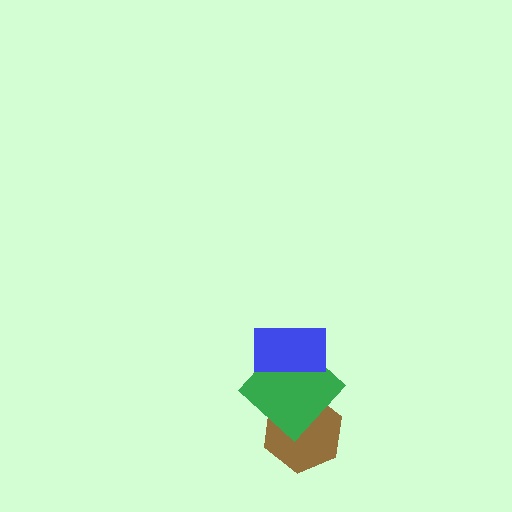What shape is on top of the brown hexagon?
The green diamond is on top of the brown hexagon.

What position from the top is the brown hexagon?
The brown hexagon is 3rd from the top.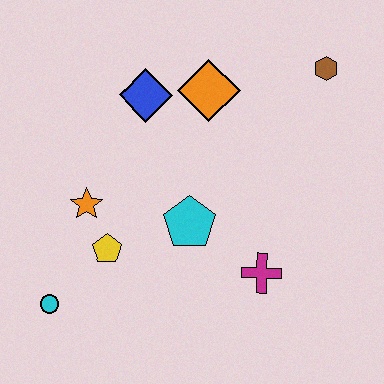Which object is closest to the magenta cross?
The cyan pentagon is closest to the magenta cross.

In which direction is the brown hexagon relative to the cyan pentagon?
The brown hexagon is above the cyan pentagon.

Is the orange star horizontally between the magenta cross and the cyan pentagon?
No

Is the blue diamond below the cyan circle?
No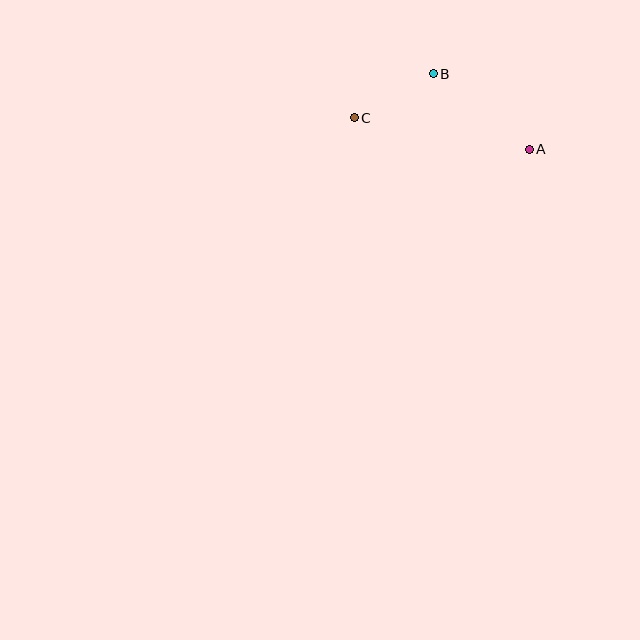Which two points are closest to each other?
Points B and C are closest to each other.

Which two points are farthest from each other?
Points A and C are farthest from each other.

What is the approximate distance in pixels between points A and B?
The distance between A and B is approximately 123 pixels.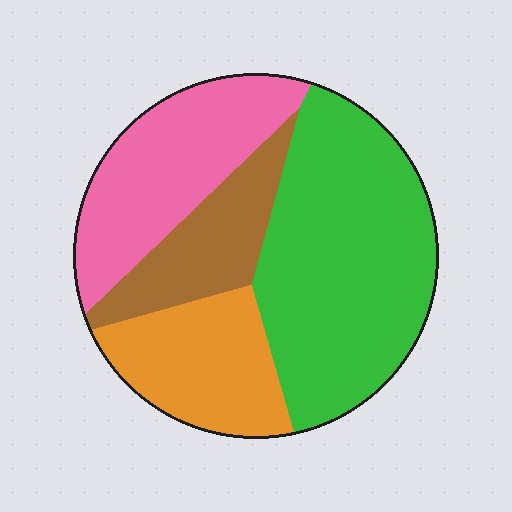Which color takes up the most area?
Green, at roughly 45%.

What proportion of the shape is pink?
Pink takes up about one quarter (1/4) of the shape.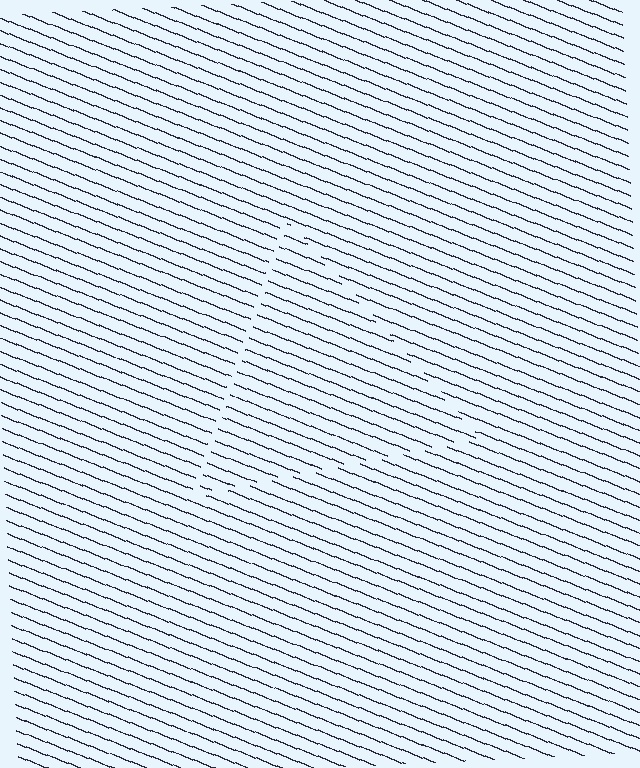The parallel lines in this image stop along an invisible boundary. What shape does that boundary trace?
An illusory triangle. The interior of the shape contains the same grating, shifted by half a period — the contour is defined by the phase discontinuity where line-ends from the inner and outer gratings abut.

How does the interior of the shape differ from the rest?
The interior of the shape contains the same grating, shifted by half a period — the contour is defined by the phase discontinuity where line-ends from the inner and outer gratings abut.